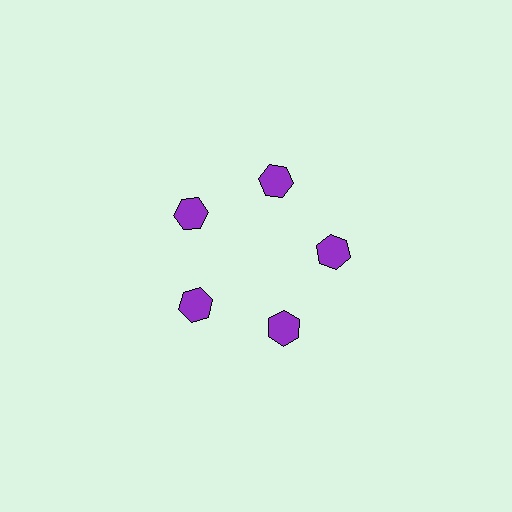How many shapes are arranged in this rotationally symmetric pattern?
There are 5 shapes, arranged in 5 groups of 1.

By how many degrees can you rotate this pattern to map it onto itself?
The pattern maps onto itself every 72 degrees of rotation.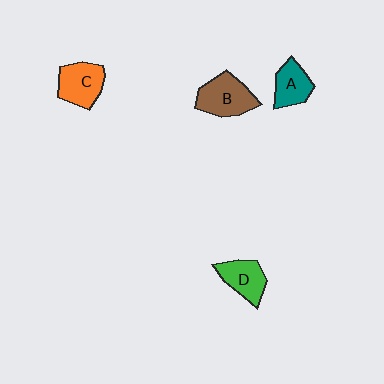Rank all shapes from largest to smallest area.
From largest to smallest: B (brown), C (orange), D (green), A (teal).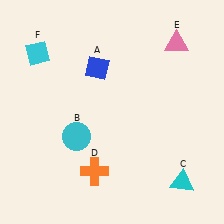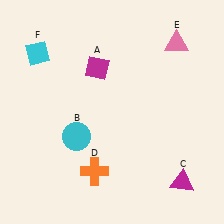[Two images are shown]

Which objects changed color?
A changed from blue to magenta. C changed from cyan to magenta.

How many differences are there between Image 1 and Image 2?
There are 2 differences between the two images.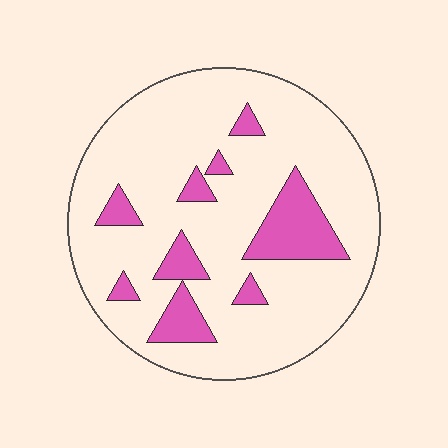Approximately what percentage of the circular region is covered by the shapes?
Approximately 15%.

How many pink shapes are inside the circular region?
9.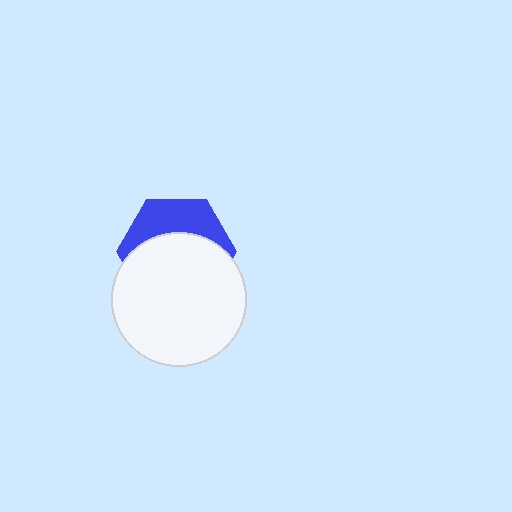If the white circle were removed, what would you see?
You would see the complete blue hexagon.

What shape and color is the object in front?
The object in front is a white circle.